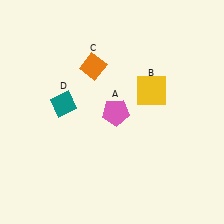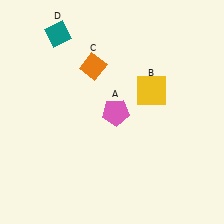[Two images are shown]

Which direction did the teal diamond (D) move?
The teal diamond (D) moved up.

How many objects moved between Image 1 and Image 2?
1 object moved between the two images.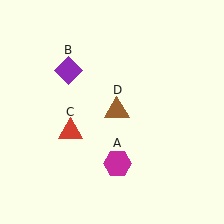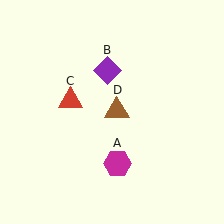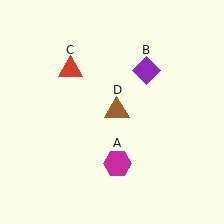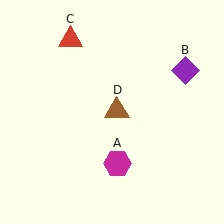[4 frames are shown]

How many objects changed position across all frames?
2 objects changed position: purple diamond (object B), red triangle (object C).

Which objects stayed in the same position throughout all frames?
Magenta hexagon (object A) and brown triangle (object D) remained stationary.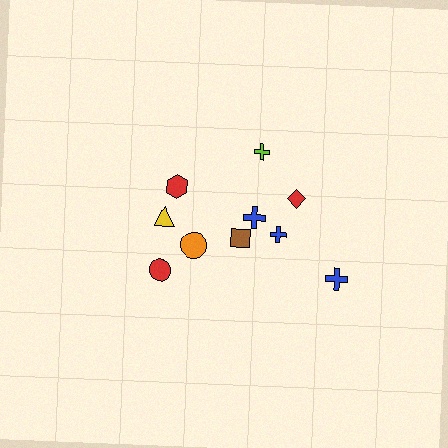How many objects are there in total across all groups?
There are 10 objects.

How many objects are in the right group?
There are 6 objects.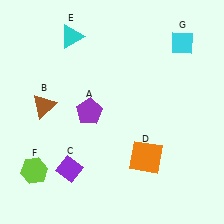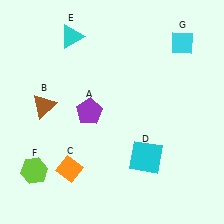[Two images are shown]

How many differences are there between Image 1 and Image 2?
There are 2 differences between the two images.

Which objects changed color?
C changed from purple to orange. D changed from orange to cyan.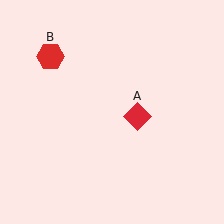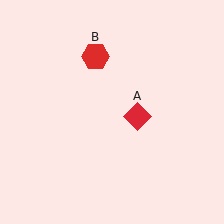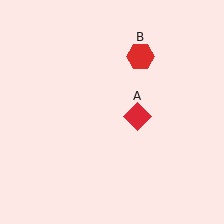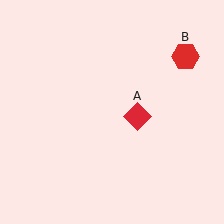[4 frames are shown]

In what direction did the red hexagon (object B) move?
The red hexagon (object B) moved right.